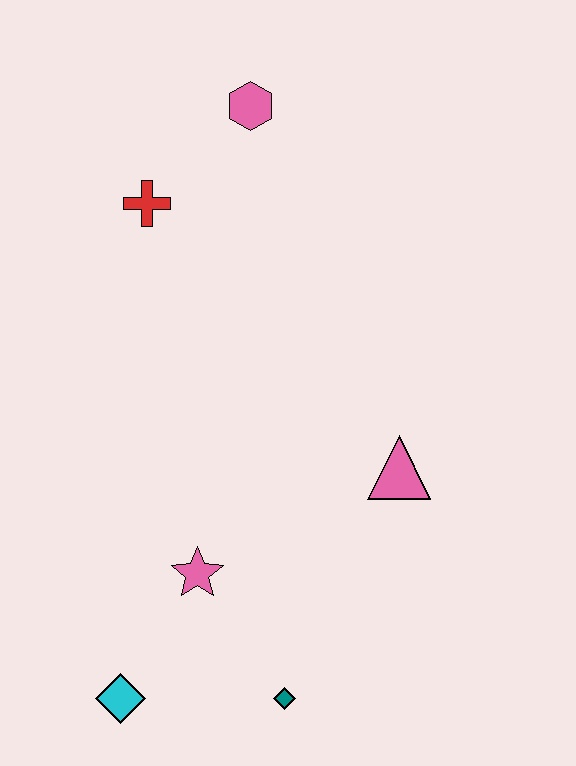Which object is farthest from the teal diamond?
The pink hexagon is farthest from the teal diamond.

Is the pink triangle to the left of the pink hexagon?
No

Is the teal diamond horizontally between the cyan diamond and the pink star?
No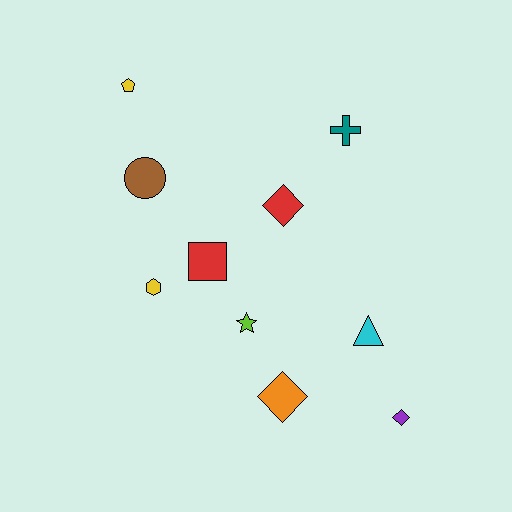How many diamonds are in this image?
There are 3 diamonds.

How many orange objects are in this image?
There is 1 orange object.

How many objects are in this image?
There are 10 objects.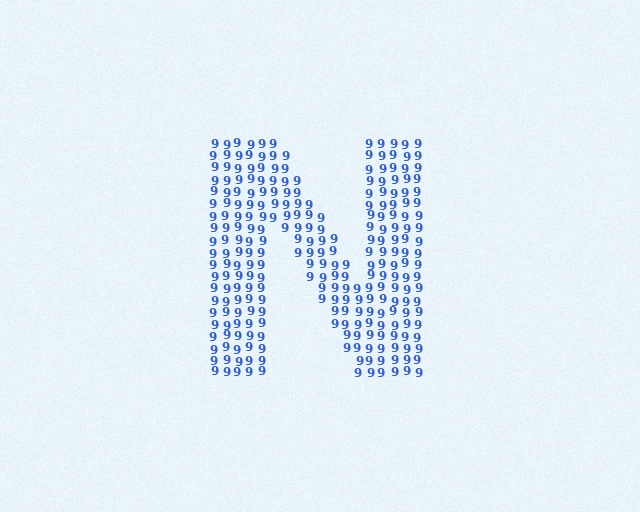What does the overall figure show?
The overall figure shows the letter N.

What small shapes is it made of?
It is made of small digit 9's.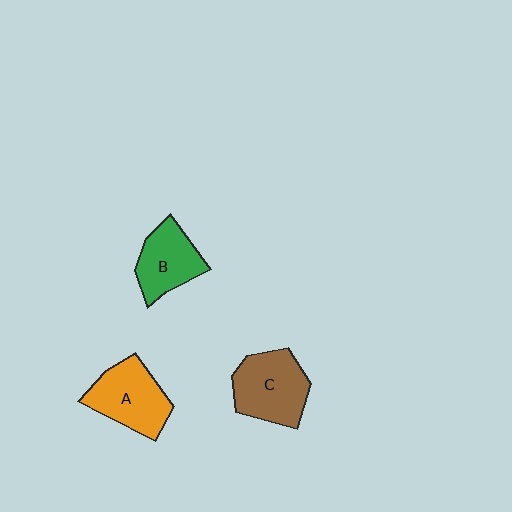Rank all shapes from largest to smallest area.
From largest to smallest: C (brown), A (orange), B (green).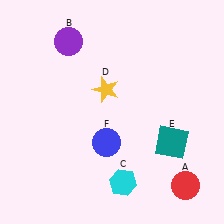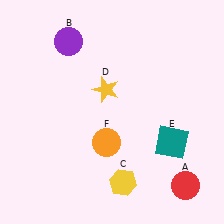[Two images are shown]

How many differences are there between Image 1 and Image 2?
There are 2 differences between the two images.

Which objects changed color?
C changed from cyan to yellow. F changed from blue to orange.